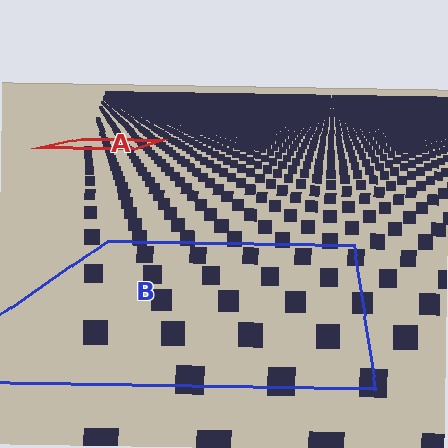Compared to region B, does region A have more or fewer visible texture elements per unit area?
Region A has more texture elements per unit area — they are packed more densely because it is farther away.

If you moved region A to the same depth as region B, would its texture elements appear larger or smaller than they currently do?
They would appear larger. At a closer depth, the same texture elements are projected at a bigger on-screen size.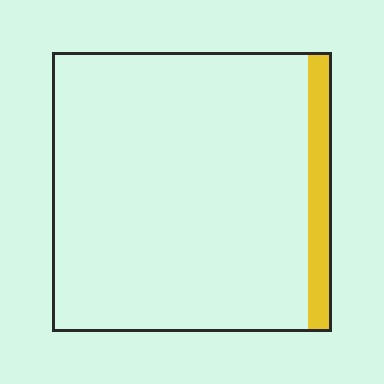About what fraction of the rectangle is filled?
About one tenth (1/10).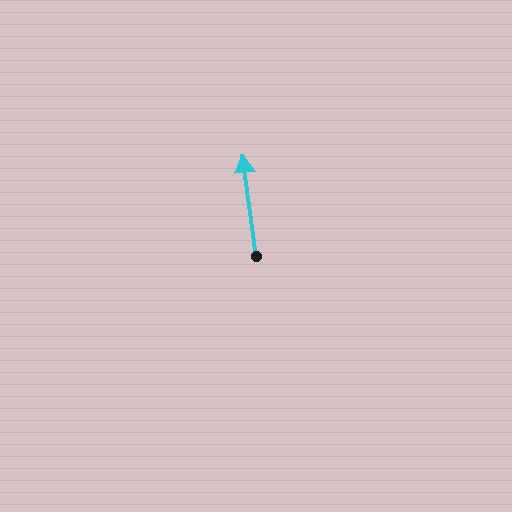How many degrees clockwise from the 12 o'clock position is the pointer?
Approximately 352 degrees.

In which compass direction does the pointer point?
North.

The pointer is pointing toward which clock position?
Roughly 12 o'clock.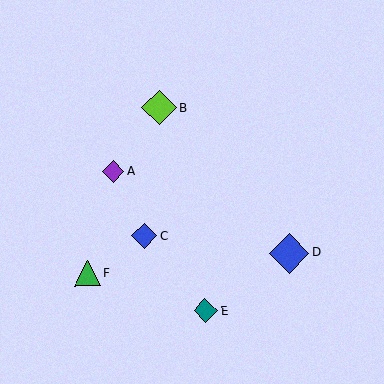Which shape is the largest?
The blue diamond (labeled D) is the largest.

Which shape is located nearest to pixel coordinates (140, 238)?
The blue diamond (labeled C) at (144, 236) is nearest to that location.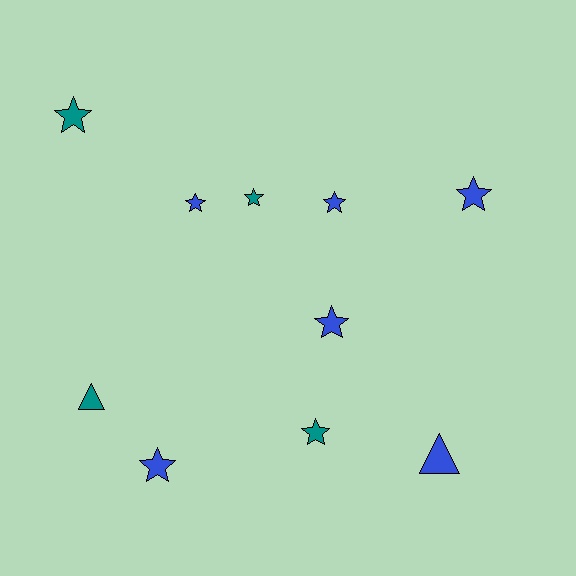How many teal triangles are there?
There is 1 teal triangle.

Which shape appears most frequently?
Star, with 8 objects.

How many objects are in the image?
There are 10 objects.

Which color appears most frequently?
Blue, with 6 objects.